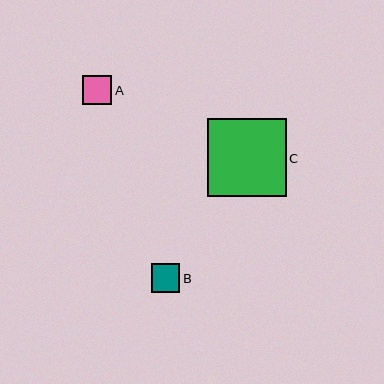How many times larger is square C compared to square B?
Square C is approximately 2.7 times the size of square B.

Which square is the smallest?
Square B is the smallest with a size of approximately 28 pixels.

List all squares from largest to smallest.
From largest to smallest: C, A, B.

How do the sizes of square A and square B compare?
Square A and square B are approximately the same size.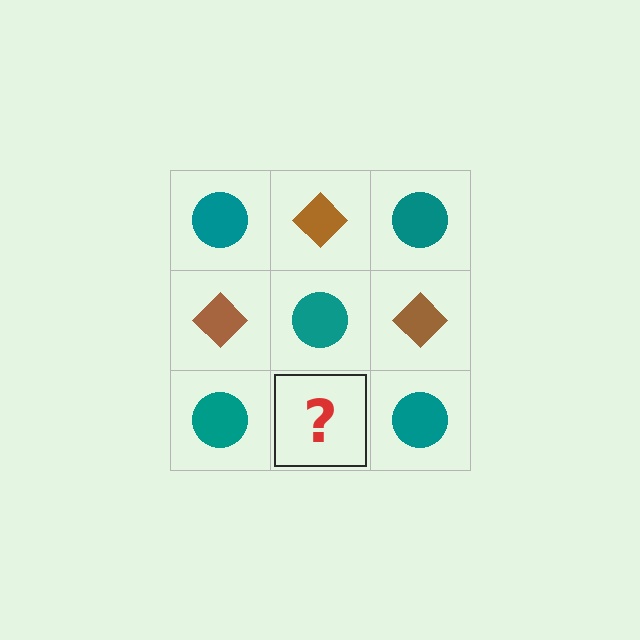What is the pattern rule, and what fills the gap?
The rule is that it alternates teal circle and brown diamond in a checkerboard pattern. The gap should be filled with a brown diamond.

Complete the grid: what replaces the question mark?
The question mark should be replaced with a brown diamond.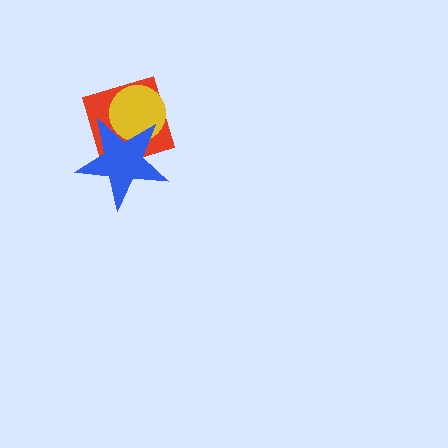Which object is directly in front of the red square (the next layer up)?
The yellow circle is directly in front of the red square.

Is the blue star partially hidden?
No, no other shape covers it.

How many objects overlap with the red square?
2 objects overlap with the red square.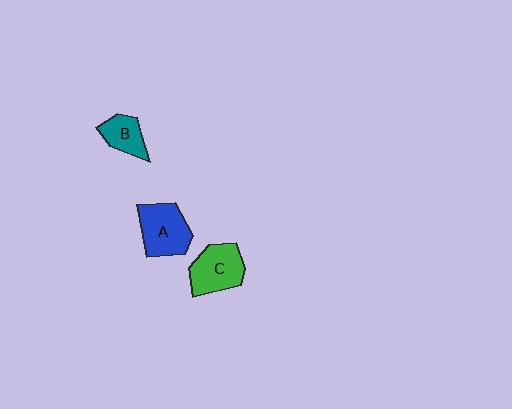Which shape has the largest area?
Shape A (blue).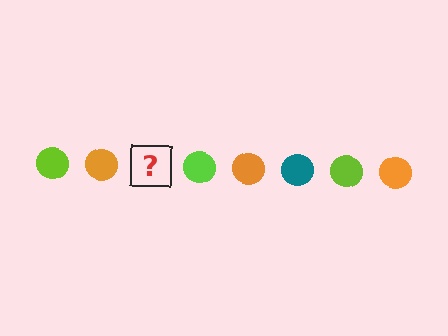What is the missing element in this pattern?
The missing element is a teal circle.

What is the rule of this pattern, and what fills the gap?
The rule is that the pattern cycles through lime, orange, teal circles. The gap should be filled with a teal circle.